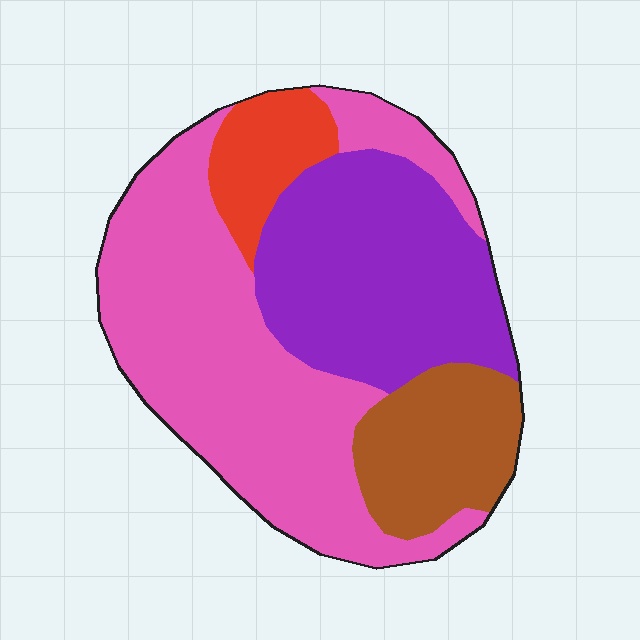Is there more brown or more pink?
Pink.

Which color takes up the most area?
Pink, at roughly 45%.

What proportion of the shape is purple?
Purple takes up about one third (1/3) of the shape.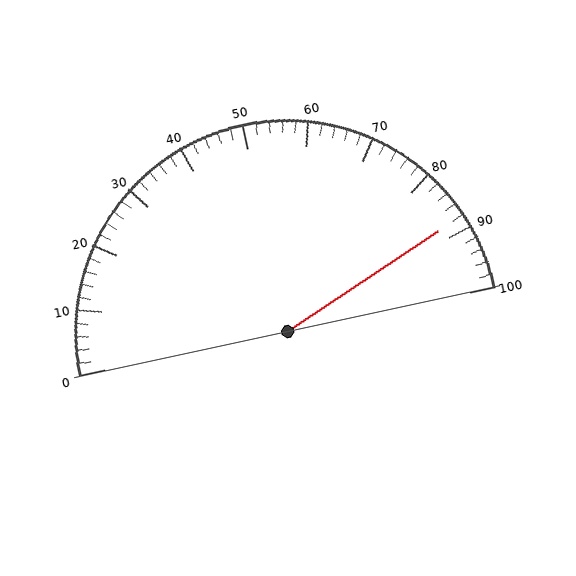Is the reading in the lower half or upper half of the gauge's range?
The reading is in the upper half of the range (0 to 100).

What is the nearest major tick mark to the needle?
The nearest major tick mark is 90.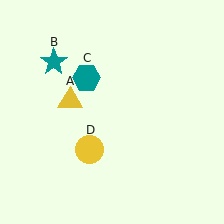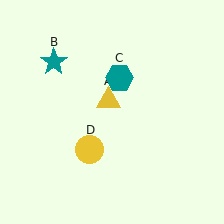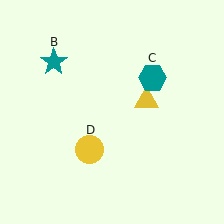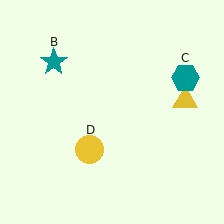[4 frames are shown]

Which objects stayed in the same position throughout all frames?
Teal star (object B) and yellow circle (object D) remained stationary.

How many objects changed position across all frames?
2 objects changed position: yellow triangle (object A), teal hexagon (object C).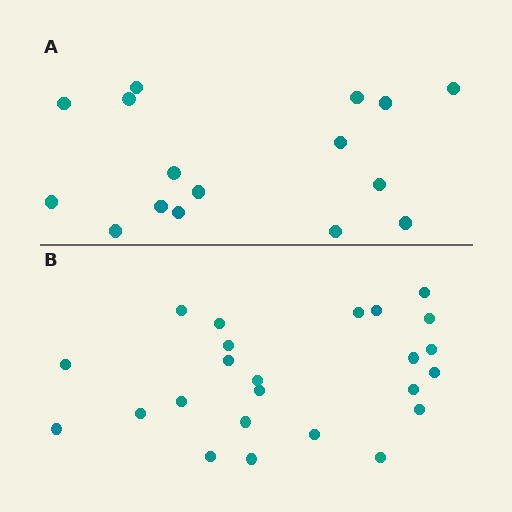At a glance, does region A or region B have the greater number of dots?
Region B (the bottom region) has more dots.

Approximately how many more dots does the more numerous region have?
Region B has roughly 8 or so more dots than region A.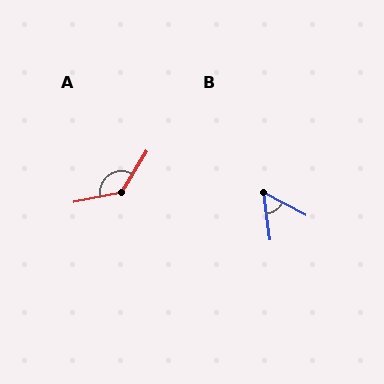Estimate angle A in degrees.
Approximately 132 degrees.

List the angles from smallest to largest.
B (53°), A (132°).